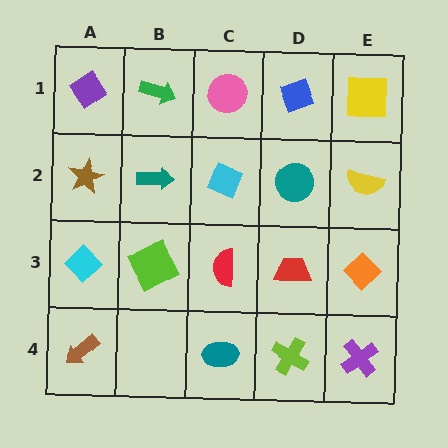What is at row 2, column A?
A brown star.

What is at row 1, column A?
A purple diamond.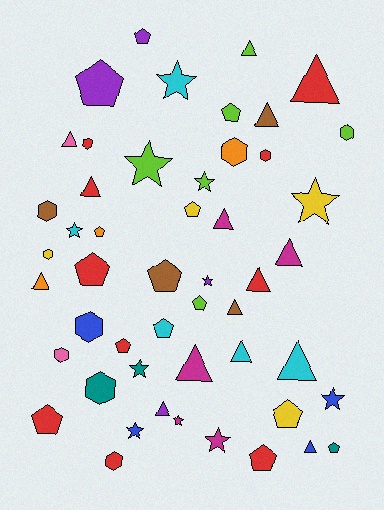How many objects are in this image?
There are 50 objects.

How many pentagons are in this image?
There are 14 pentagons.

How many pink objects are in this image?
There are 2 pink objects.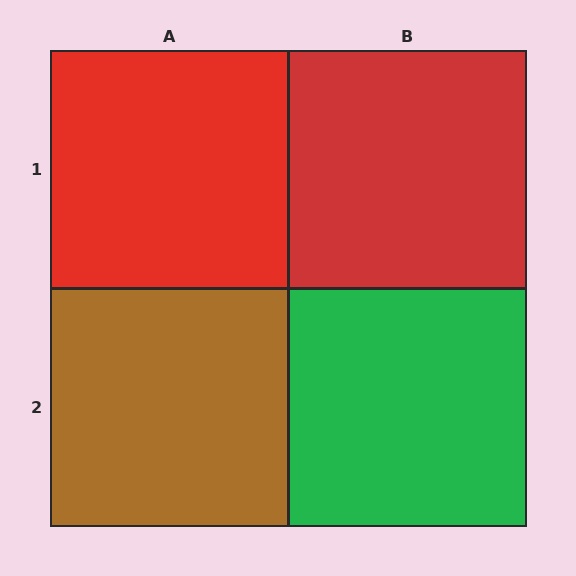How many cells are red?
2 cells are red.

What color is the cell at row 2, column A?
Brown.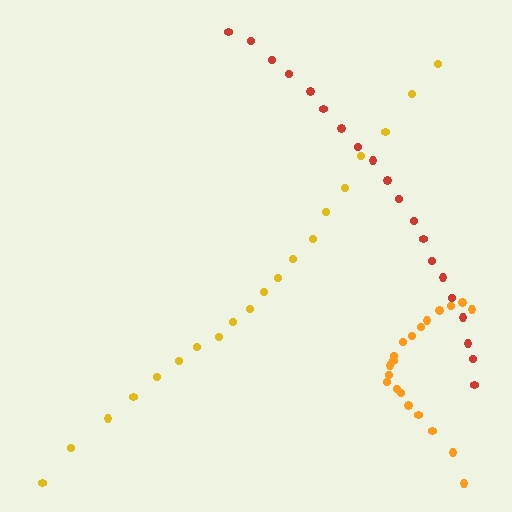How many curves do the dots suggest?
There are 3 distinct paths.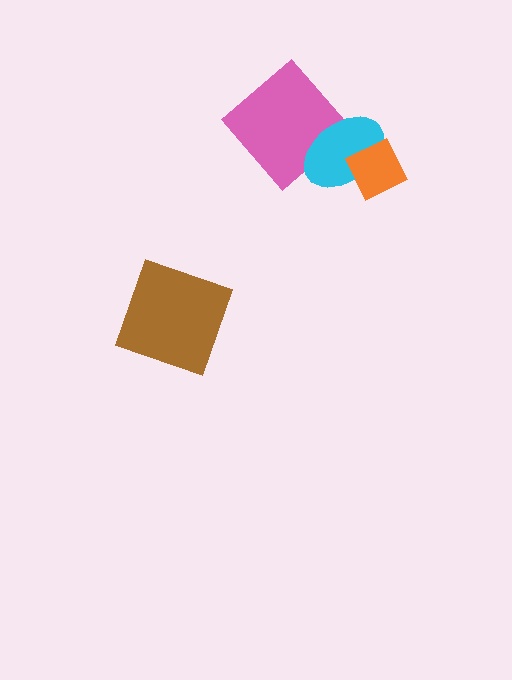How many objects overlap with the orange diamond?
1 object overlaps with the orange diamond.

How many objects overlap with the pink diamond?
1 object overlaps with the pink diamond.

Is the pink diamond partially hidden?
Yes, it is partially covered by another shape.